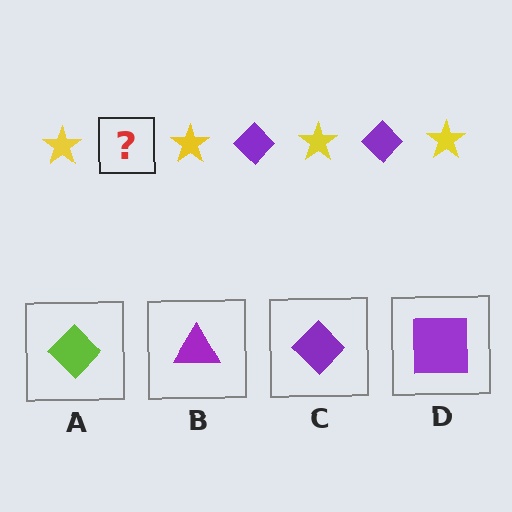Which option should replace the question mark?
Option C.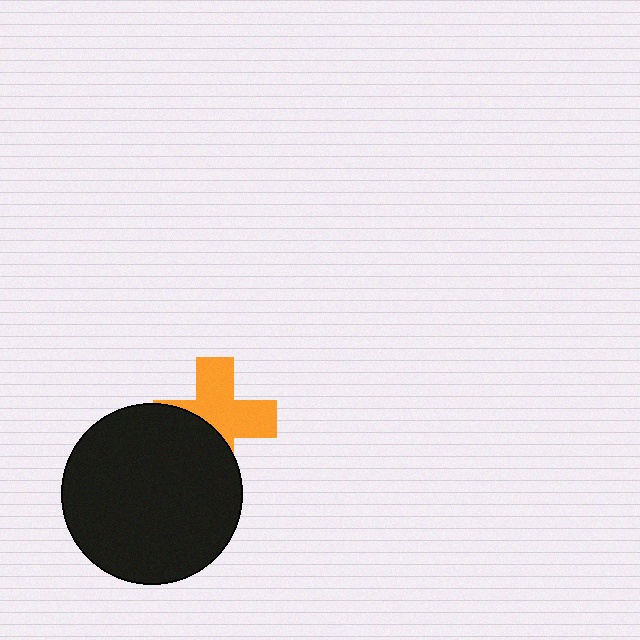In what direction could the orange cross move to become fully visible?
The orange cross could move toward the upper-right. That would shift it out from behind the black circle entirely.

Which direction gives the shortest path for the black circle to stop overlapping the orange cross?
Moving toward the lower-left gives the shortest separation.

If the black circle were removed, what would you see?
You would see the complete orange cross.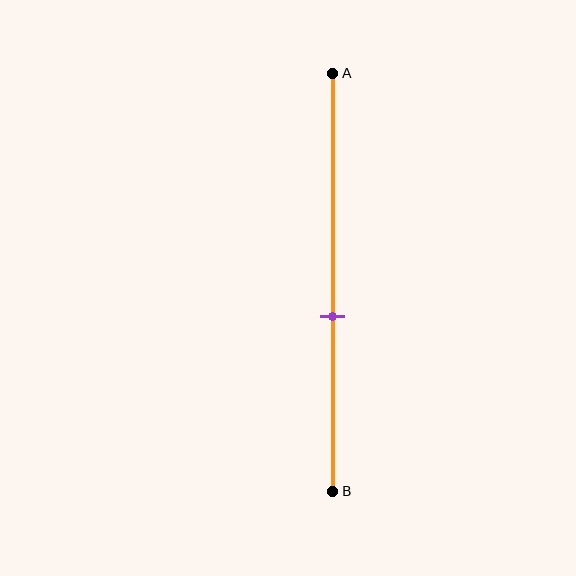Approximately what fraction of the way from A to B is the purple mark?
The purple mark is approximately 60% of the way from A to B.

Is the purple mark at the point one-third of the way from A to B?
No, the mark is at about 60% from A, not at the 33% one-third point.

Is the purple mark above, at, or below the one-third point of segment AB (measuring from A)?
The purple mark is below the one-third point of segment AB.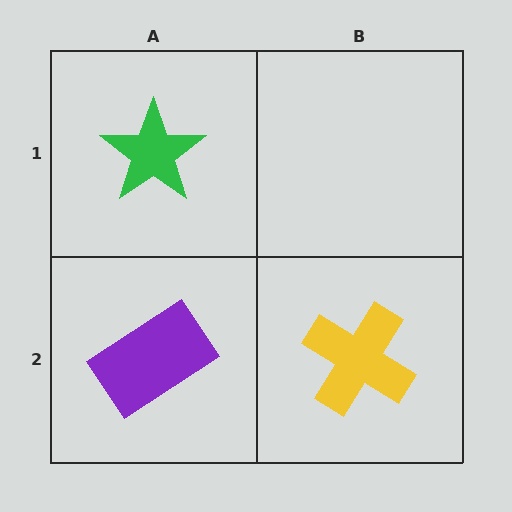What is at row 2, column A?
A purple rectangle.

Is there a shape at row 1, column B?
No, that cell is empty.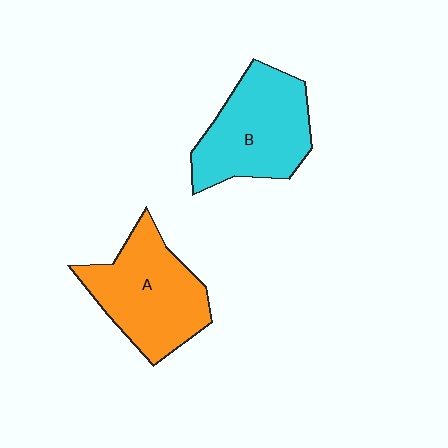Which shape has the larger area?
Shape A (orange).